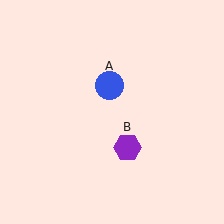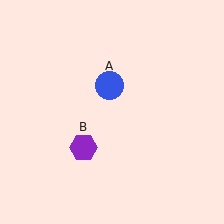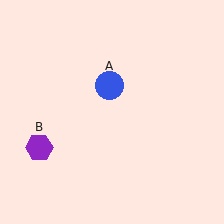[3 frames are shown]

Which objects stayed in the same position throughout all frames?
Blue circle (object A) remained stationary.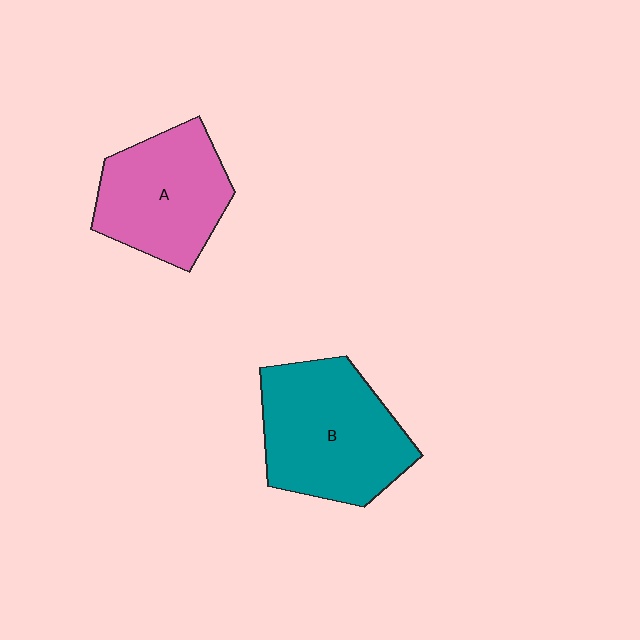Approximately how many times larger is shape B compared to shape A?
Approximately 1.2 times.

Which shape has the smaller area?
Shape A (pink).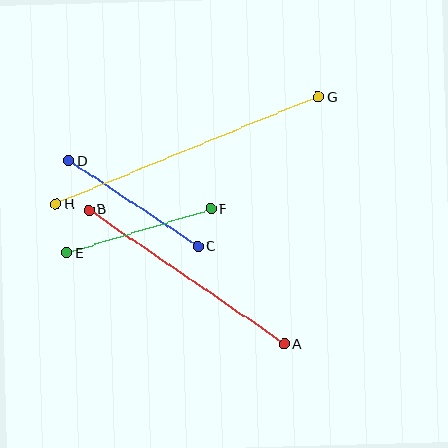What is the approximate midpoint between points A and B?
The midpoint is at approximately (187, 277) pixels.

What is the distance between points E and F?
The distance is approximately 151 pixels.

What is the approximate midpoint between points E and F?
The midpoint is at approximately (139, 231) pixels.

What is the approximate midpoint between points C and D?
The midpoint is at approximately (133, 204) pixels.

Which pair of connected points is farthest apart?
Points G and H are farthest apart.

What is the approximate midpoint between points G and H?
The midpoint is at approximately (187, 151) pixels.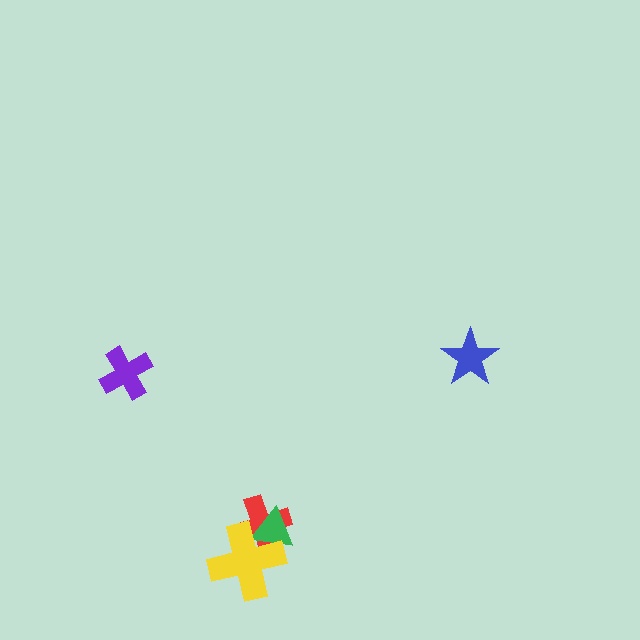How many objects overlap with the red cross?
2 objects overlap with the red cross.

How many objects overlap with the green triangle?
2 objects overlap with the green triangle.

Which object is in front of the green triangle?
The yellow cross is in front of the green triangle.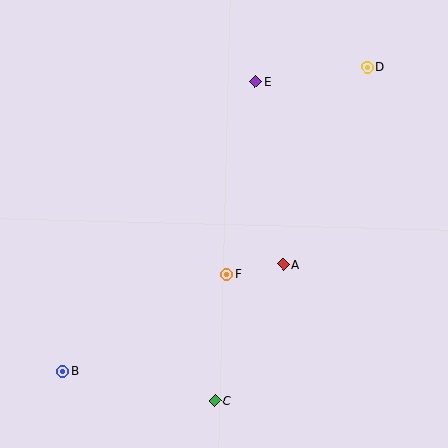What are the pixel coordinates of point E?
Point E is at (255, 82).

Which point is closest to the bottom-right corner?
Point C is closest to the bottom-right corner.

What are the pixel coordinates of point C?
Point C is at (215, 400).